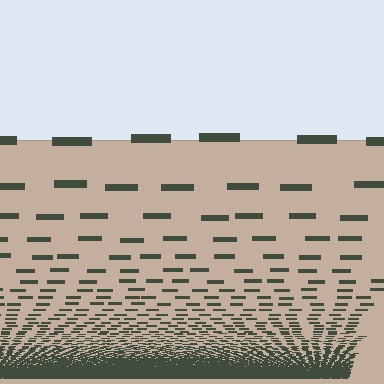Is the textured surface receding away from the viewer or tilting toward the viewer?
The surface appears to tilt toward the viewer. Texture elements get larger and sparser toward the top.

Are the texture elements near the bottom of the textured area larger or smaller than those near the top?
Smaller. The gradient is inverted — elements near the bottom are smaller and denser.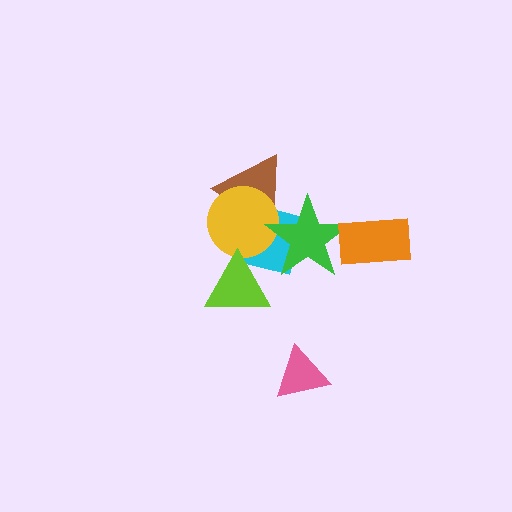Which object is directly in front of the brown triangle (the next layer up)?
The yellow circle is directly in front of the brown triangle.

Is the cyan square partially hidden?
Yes, it is partially covered by another shape.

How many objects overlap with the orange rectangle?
1 object overlaps with the orange rectangle.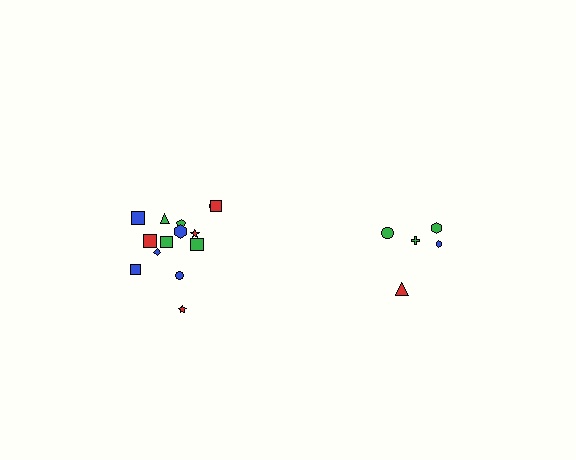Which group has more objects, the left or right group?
The left group.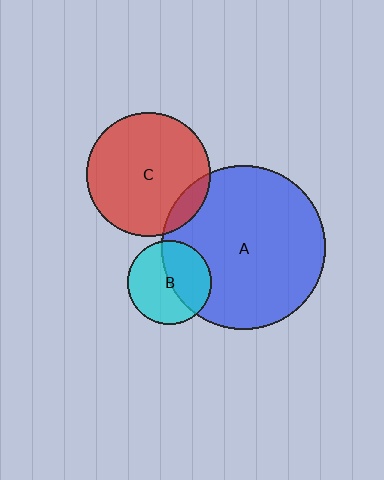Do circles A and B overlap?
Yes.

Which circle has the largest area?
Circle A (blue).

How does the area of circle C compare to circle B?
Approximately 2.2 times.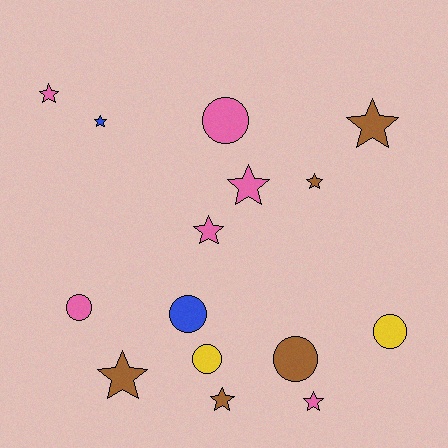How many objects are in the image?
There are 15 objects.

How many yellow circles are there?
There are 2 yellow circles.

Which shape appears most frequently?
Star, with 9 objects.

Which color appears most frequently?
Pink, with 6 objects.